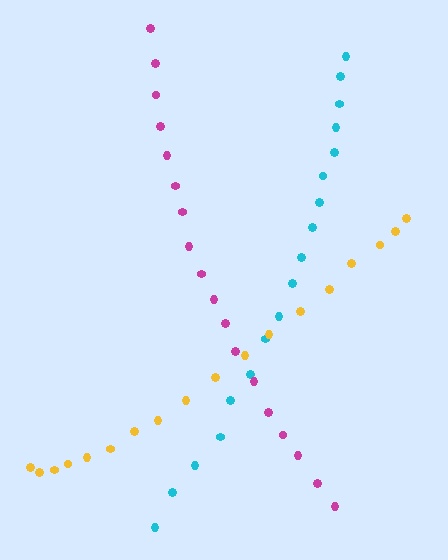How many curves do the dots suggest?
There are 3 distinct paths.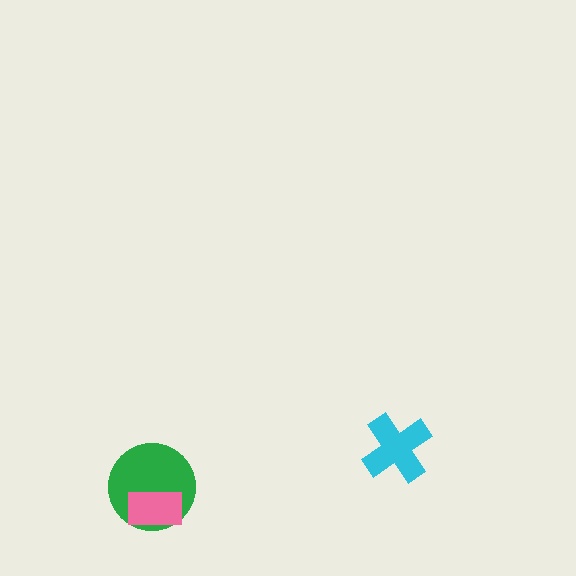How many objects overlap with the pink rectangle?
1 object overlaps with the pink rectangle.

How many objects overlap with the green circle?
1 object overlaps with the green circle.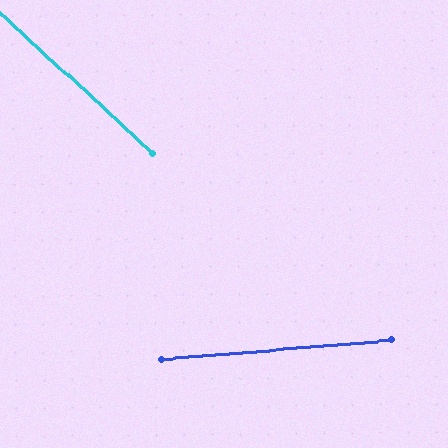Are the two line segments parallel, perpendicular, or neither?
Neither parallel nor perpendicular — they differ by about 47°.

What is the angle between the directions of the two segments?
Approximately 47 degrees.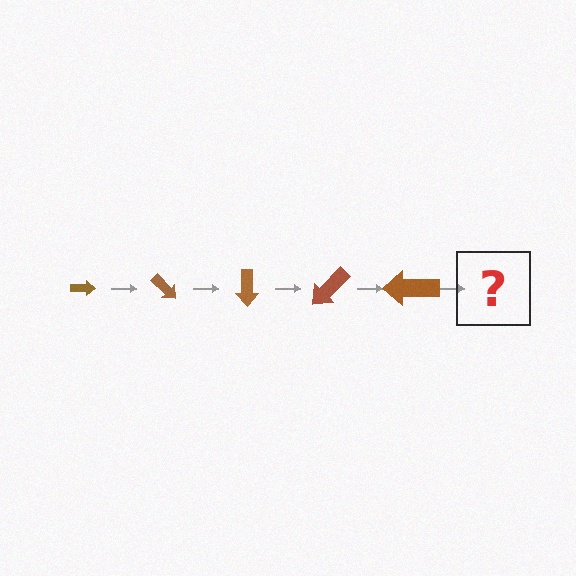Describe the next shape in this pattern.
It should be an arrow, larger than the previous one and rotated 225 degrees from the start.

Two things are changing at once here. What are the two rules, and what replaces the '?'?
The two rules are that the arrow grows larger each step and it rotates 45 degrees each step. The '?' should be an arrow, larger than the previous one and rotated 225 degrees from the start.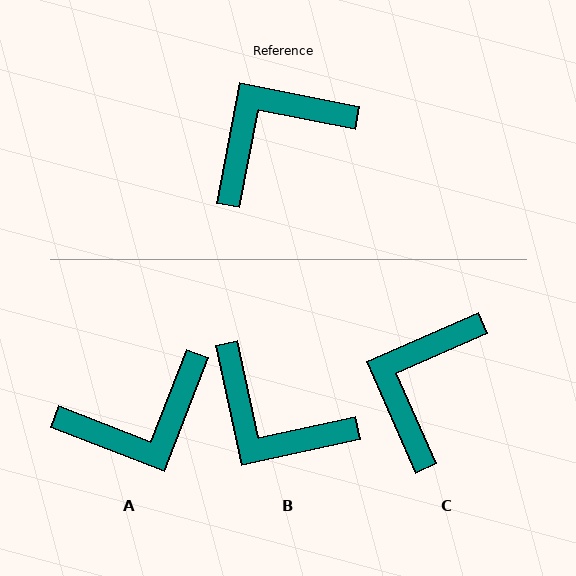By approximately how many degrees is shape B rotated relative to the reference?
Approximately 113 degrees counter-clockwise.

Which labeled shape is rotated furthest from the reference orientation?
A, about 170 degrees away.